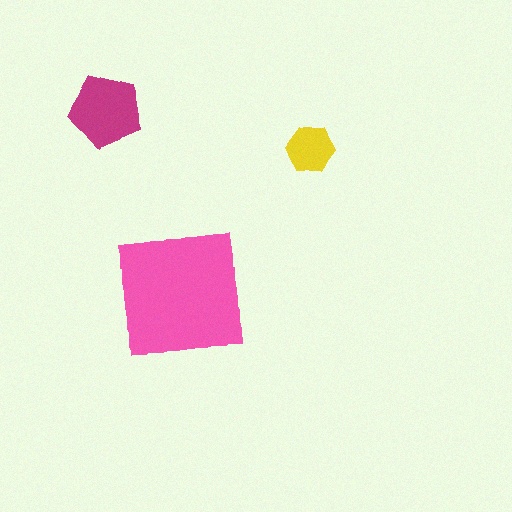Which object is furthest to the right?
The yellow hexagon is rightmost.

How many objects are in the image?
There are 3 objects in the image.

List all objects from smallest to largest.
The yellow hexagon, the magenta pentagon, the pink square.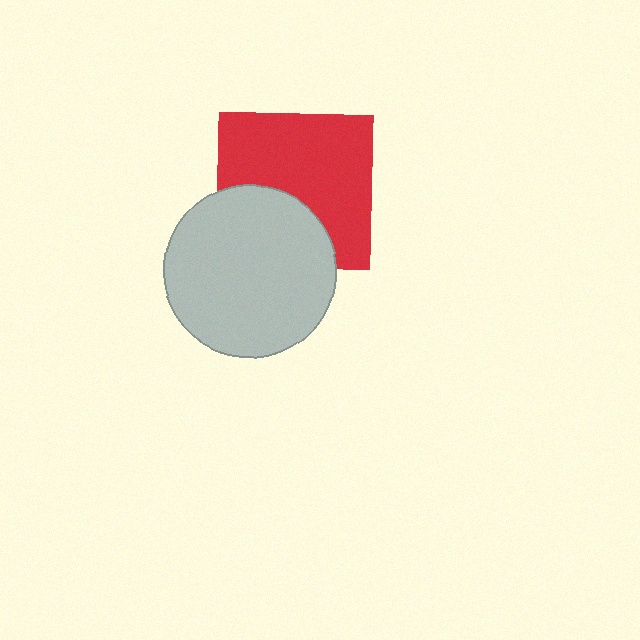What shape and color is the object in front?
The object in front is a light gray circle.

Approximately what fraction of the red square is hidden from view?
Roughly 35% of the red square is hidden behind the light gray circle.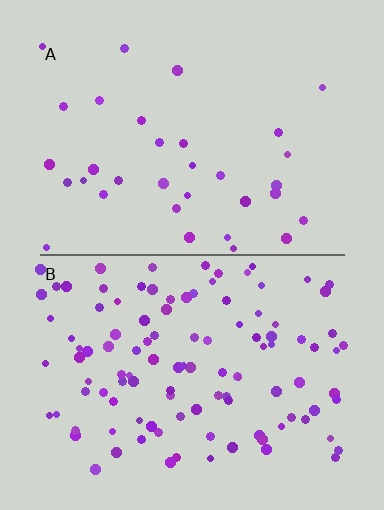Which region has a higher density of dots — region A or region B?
B (the bottom).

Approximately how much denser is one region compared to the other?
Approximately 3.4× — region B over region A.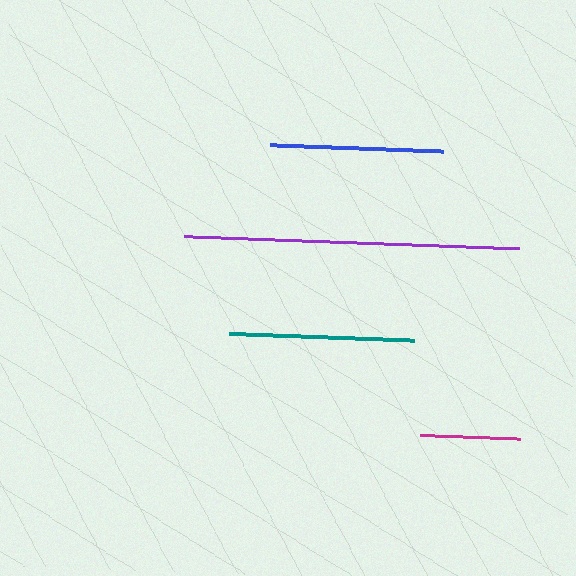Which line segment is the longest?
The purple line is the longest at approximately 335 pixels.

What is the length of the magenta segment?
The magenta segment is approximately 100 pixels long.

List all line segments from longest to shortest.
From longest to shortest: purple, teal, blue, magenta.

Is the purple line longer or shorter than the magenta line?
The purple line is longer than the magenta line.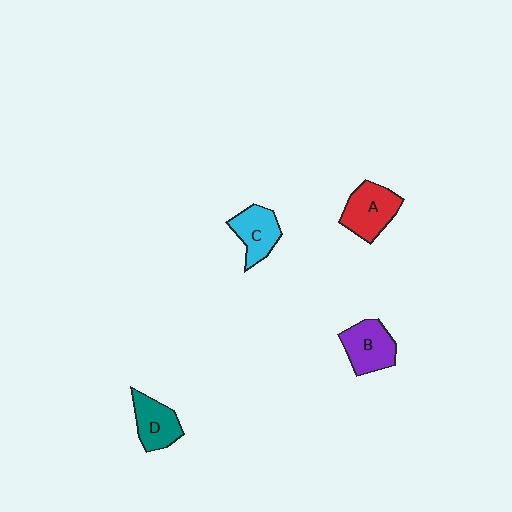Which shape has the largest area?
Shape A (red).